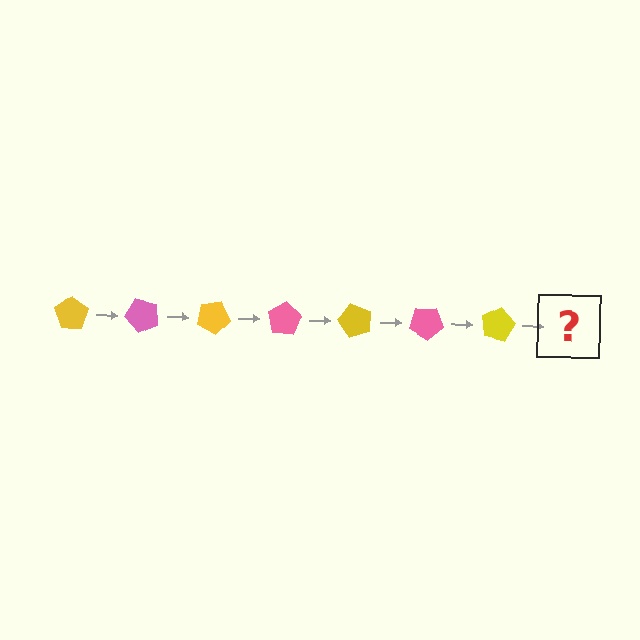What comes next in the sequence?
The next element should be a pink pentagon, rotated 350 degrees from the start.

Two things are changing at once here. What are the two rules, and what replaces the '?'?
The two rules are that it rotates 50 degrees each step and the color cycles through yellow and pink. The '?' should be a pink pentagon, rotated 350 degrees from the start.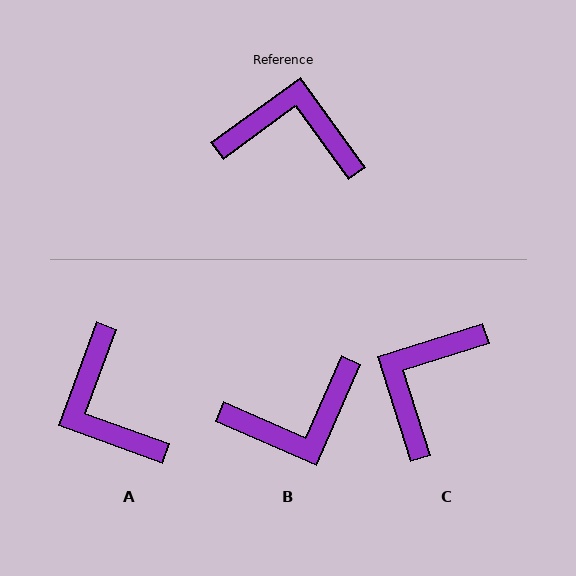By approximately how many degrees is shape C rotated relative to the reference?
Approximately 72 degrees counter-clockwise.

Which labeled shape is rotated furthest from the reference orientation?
B, about 149 degrees away.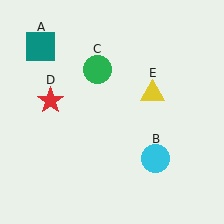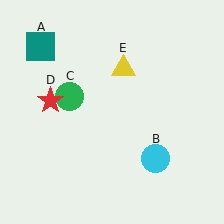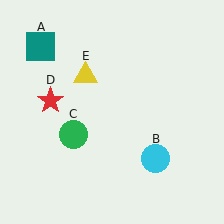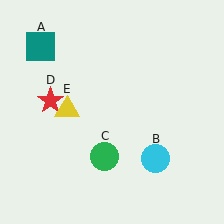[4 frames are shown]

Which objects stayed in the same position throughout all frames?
Teal square (object A) and cyan circle (object B) and red star (object D) remained stationary.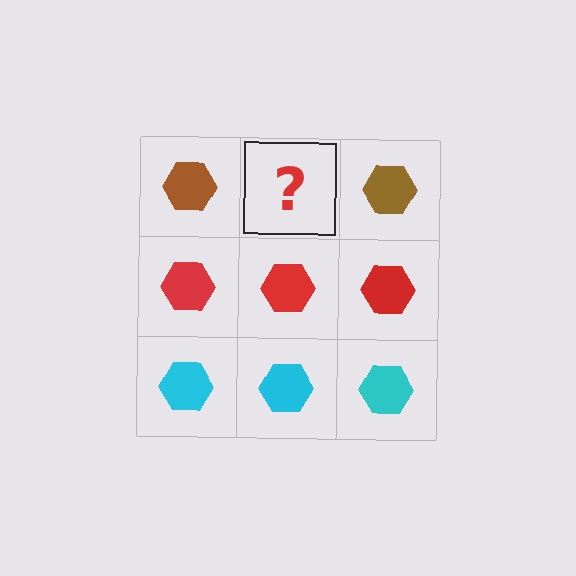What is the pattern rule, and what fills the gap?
The rule is that each row has a consistent color. The gap should be filled with a brown hexagon.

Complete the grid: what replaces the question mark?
The question mark should be replaced with a brown hexagon.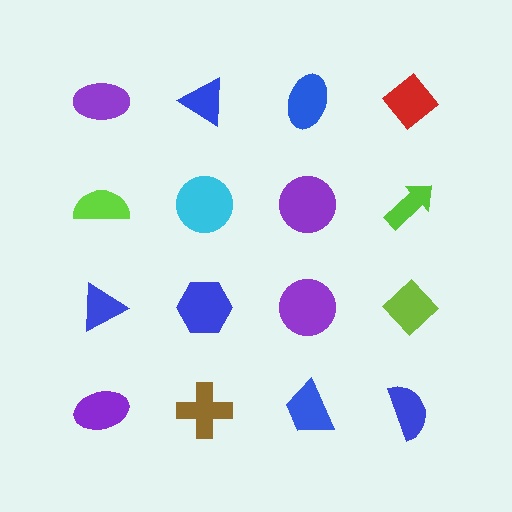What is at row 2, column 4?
A lime arrow.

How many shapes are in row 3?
4 shapes.